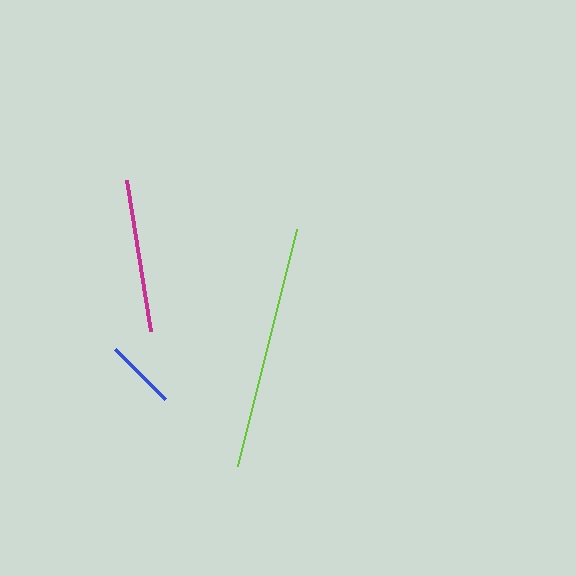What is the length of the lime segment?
The lime segment is approximately 245 pixels long.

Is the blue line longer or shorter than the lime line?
The lime line is longer than the blue line.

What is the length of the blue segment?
The blue segment is approximately 71 pixels long.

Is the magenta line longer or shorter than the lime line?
The lime line is longer than the magenta line.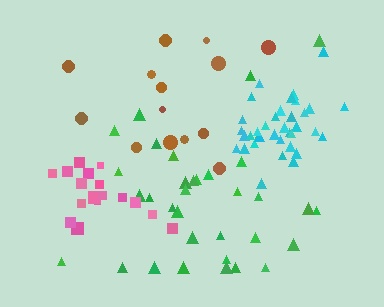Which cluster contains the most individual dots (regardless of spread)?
Green (35).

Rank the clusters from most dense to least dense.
cyan, pink, green, brown.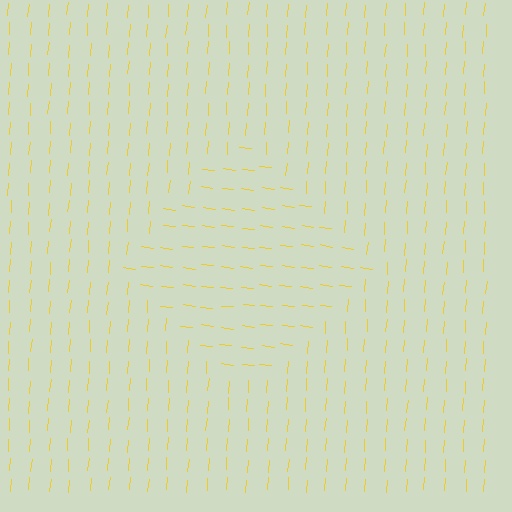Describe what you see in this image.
The image is filled with small yellow line segments. A diamond region in the image has lines oriented differently from the surrounding lines, creating a visible texture boundary.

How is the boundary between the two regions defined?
The boundary is defined purely by a change in line orientation (approximately 87 degrees difference). All lines are the same color and thickness.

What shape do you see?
I see a diamond.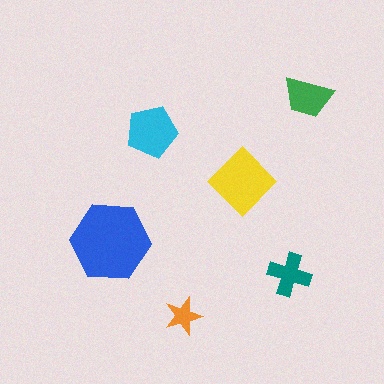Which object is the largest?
The blue hexagon.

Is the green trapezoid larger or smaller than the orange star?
Larger.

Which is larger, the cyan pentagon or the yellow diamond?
The yellow diamond.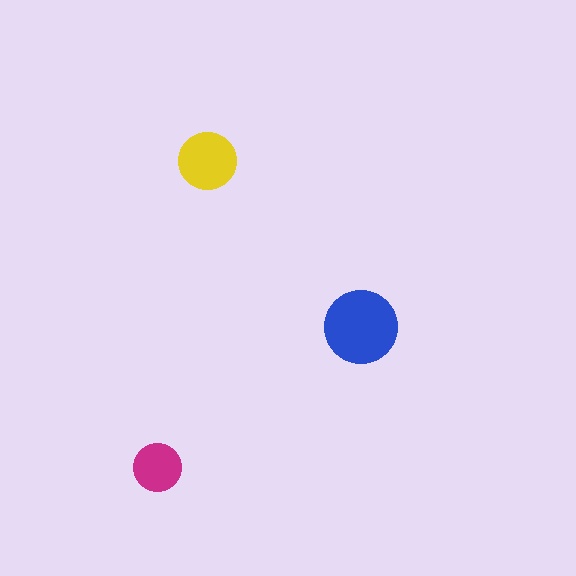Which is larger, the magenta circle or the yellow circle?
The yellow one.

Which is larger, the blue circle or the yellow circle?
The blue one.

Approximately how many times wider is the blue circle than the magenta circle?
About 1.5 times wider.